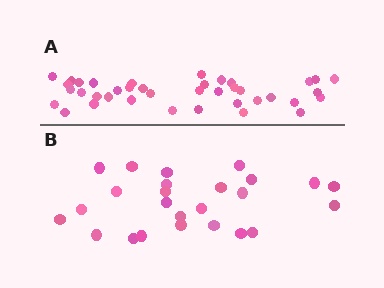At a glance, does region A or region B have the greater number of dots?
Region A (the top region) has more dots.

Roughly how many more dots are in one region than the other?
Region A has approximately 15 more dots than region B.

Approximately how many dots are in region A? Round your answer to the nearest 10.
About 40 dots. (The exact count is 39, which rounds to 40.)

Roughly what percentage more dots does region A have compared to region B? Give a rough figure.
About 55% more.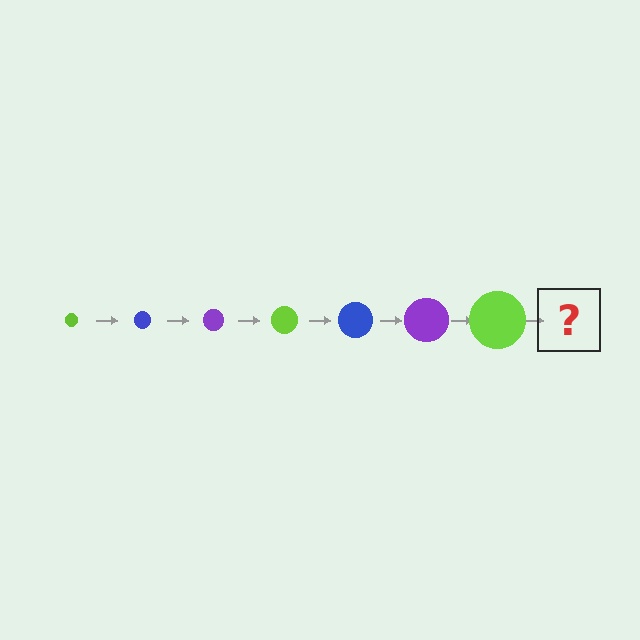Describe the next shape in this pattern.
It should be a blue circle, larger than the previous one.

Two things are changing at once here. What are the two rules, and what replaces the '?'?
The two rules are that the circle grows larger each step and the color cycles through lime, blue, and purple. The '?' should be a blue circle, larger than the previous one.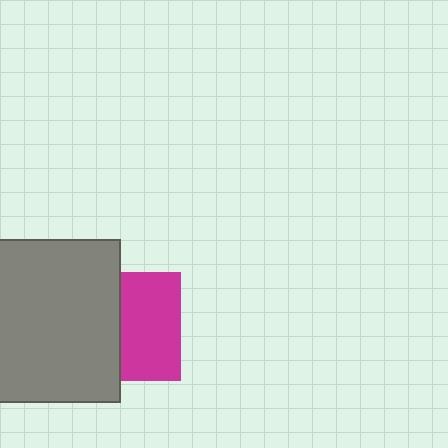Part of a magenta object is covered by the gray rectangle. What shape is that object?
It is a square.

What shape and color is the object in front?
The object in front is a gray rectangle.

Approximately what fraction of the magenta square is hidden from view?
Roughly 44% of the magenta square is hidden behind the gray rectangle.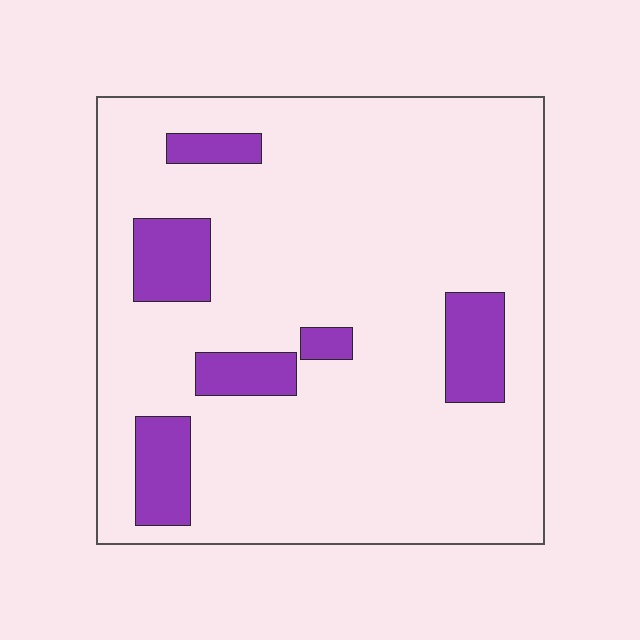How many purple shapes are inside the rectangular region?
6.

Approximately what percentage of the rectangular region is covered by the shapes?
Approximately 15%.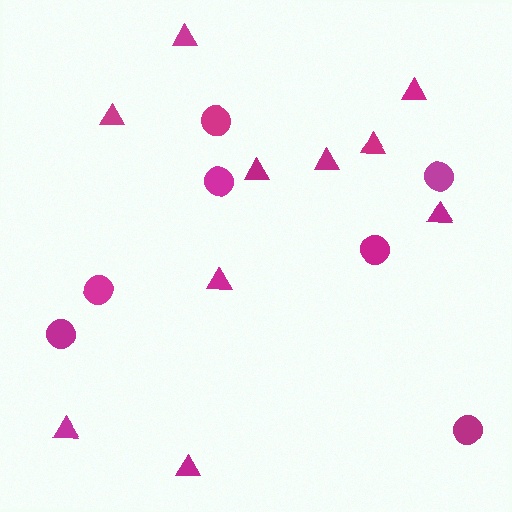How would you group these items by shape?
There are 2 groups: one group of circles (7) and one group of triangles (10).